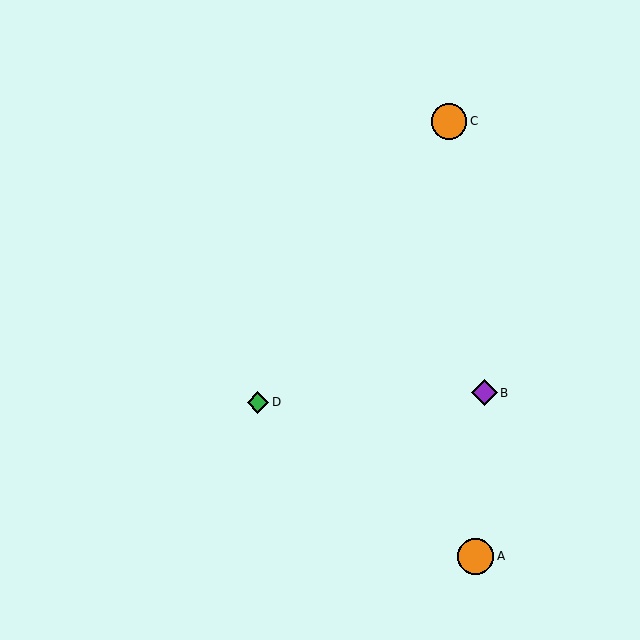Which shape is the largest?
The orange circle (labeled A) is the largest.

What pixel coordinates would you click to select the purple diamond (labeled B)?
Click at (484, 393) to select the purple diamond B.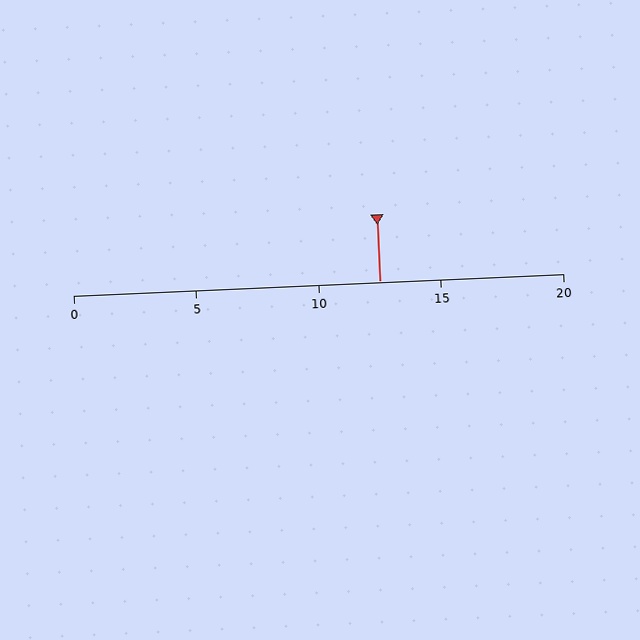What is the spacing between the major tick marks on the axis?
The major ticks are spaced 5 apart.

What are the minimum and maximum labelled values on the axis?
The axis runs from 0 to 20.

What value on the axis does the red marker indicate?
The marker indicates approximately 12.5.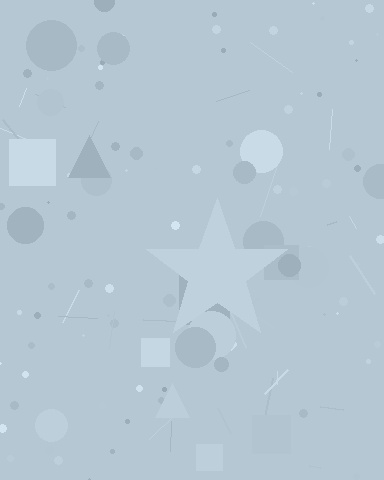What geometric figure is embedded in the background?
A star is embedded in the background.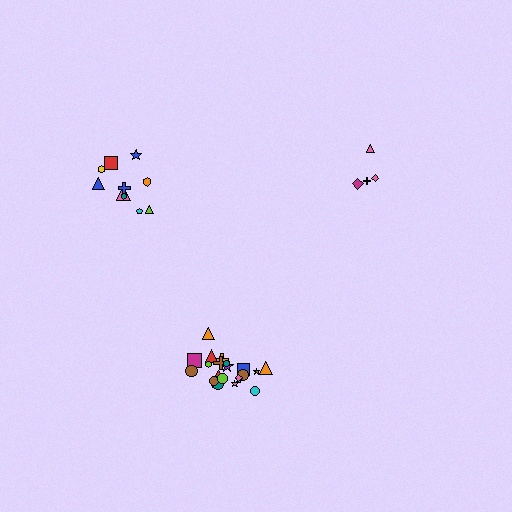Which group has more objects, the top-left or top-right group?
The top-left group.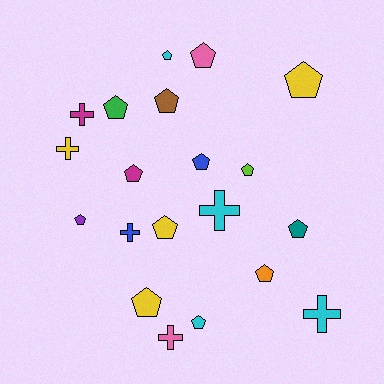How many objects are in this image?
There are 20 objects.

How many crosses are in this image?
There are 6 crosses.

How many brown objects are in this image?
There is 1 brown object.